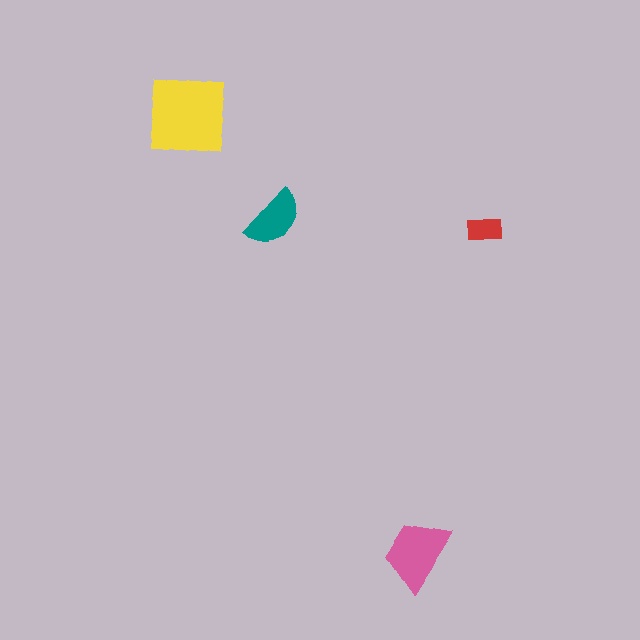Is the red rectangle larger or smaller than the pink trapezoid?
Smaller.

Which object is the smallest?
The red rectangle.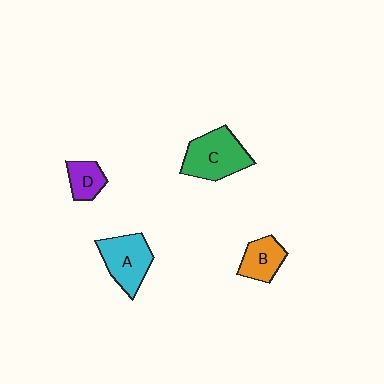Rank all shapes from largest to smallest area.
From largest to smallest: C (green), A (cyan), B (orange), D (purple).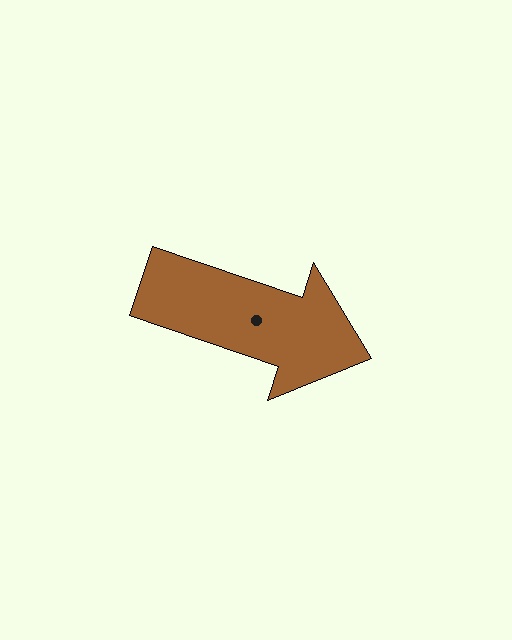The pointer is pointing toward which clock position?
Roughly 4 o'clock.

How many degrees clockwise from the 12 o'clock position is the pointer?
Approximately 109 degrees.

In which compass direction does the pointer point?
East.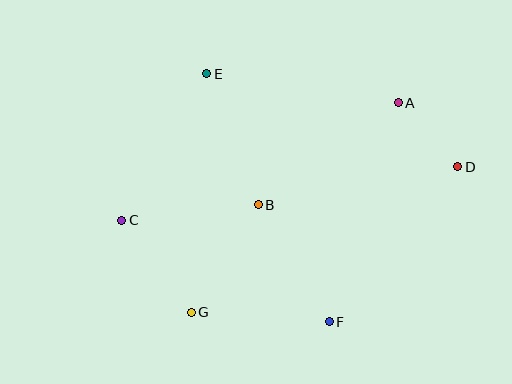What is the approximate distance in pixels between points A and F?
The distance between A and F is approximately 230 pixels.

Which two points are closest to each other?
Points A and D are closest to each other.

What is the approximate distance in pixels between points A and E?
The distance between A and E is approximately 194 pixels.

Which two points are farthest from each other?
Points C and D are farthest from each other.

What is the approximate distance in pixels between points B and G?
The distance between B and G is approximately 126 pixels.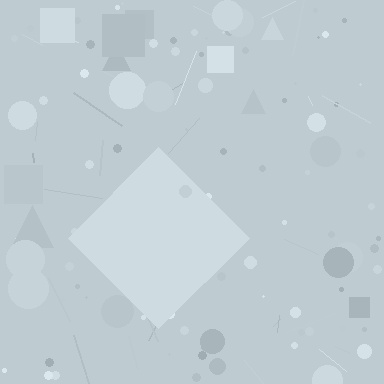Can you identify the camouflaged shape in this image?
The camouflaged shape is a diamond.